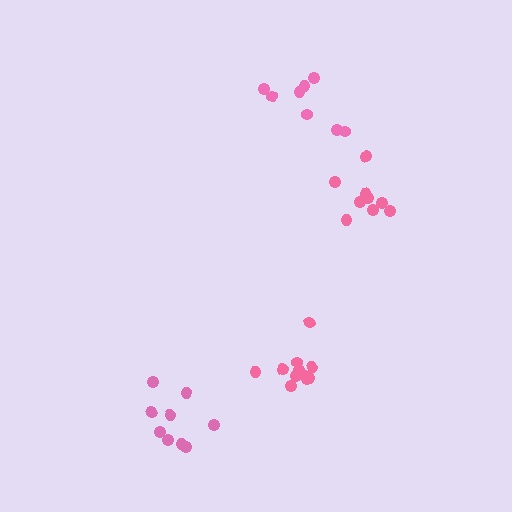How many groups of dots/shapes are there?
There are 4 groups.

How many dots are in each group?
Group 1: 9 dots, Group 2: 8 dots, Group 3: 9 dots, Group 4: 11 dots (37 total).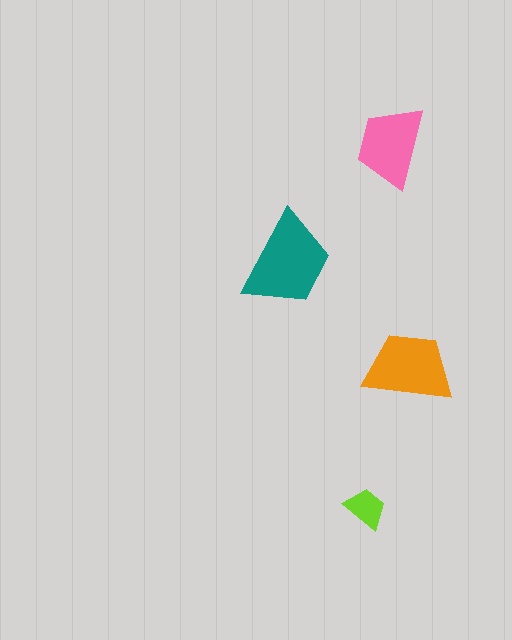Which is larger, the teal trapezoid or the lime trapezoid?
The teal one.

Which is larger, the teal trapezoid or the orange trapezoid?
The teal one.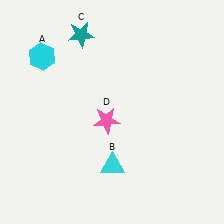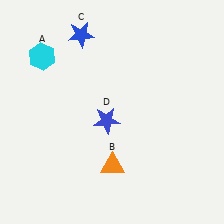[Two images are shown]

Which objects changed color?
B changed from cyan to orange. C changed from teal to blue. D changed from pink to blue.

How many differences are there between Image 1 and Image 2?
There are 3 differences between the two images.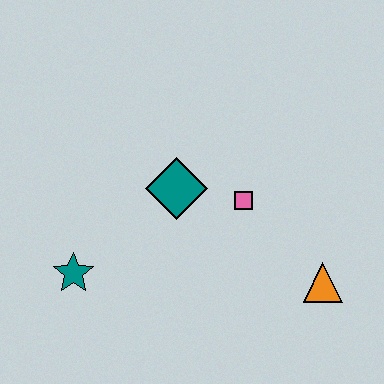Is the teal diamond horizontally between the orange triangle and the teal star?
Yes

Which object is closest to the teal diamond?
The pink square is closest to the teal diamond.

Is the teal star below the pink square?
Yes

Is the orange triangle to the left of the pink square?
No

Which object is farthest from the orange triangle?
The teal star is farthest from the orange triangle.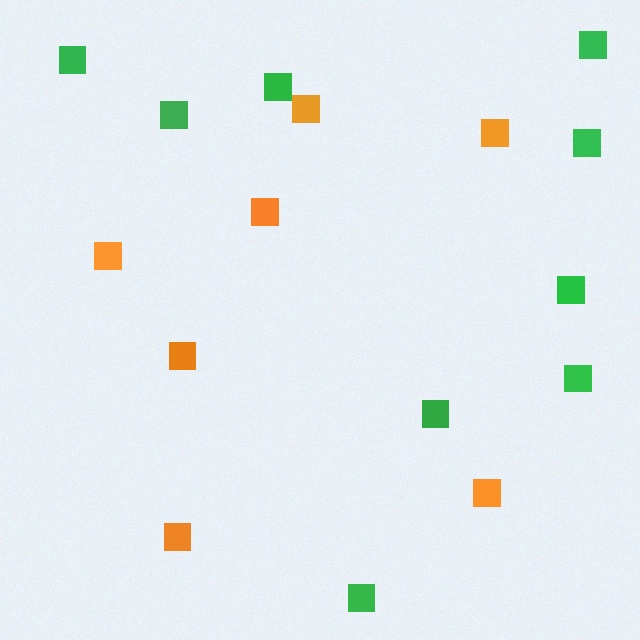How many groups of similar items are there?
There are 2 groups: one group of orange squares (7) and one group of green squares (9).